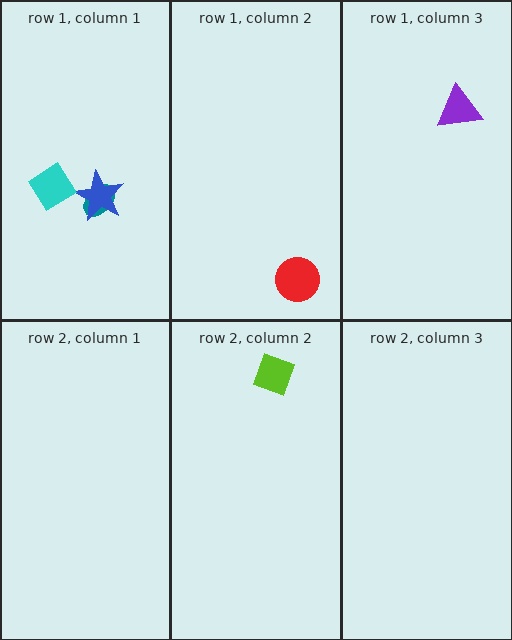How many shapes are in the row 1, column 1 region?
3.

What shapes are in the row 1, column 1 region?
The teal ellipse, the blue star, the cyan diamond.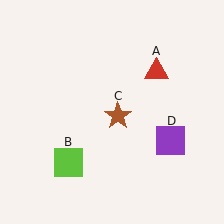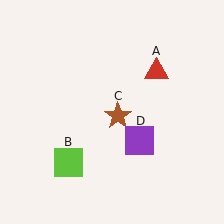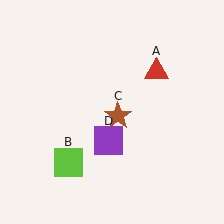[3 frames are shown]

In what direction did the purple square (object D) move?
The purple square (object D) moved left.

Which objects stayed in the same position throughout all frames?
Red triangle (object A) and lime square (object B) and brown star (object C) remained stationary.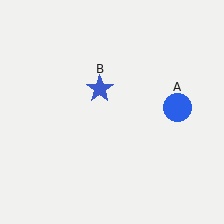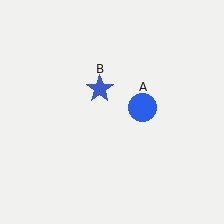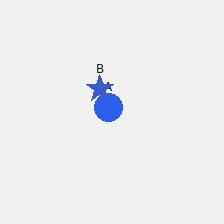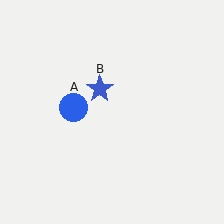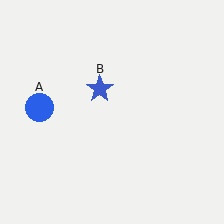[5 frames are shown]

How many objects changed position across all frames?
1 object changed position: blue circle (object A).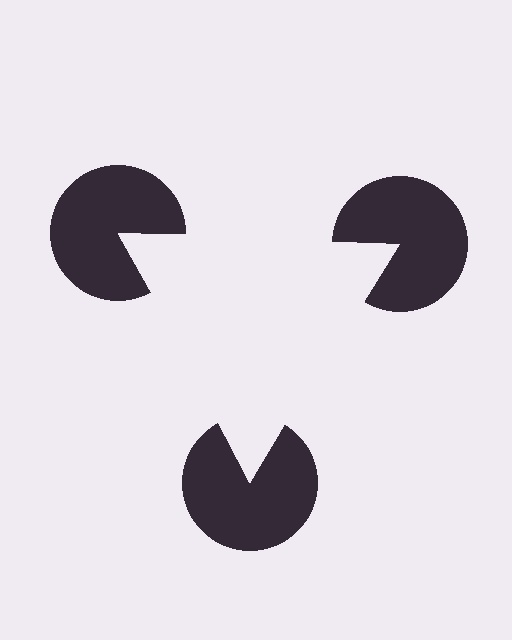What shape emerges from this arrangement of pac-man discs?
An illusory triangle — its edges are inferred from the aligned wedge cuts in the pac-man discs, not physically drawn.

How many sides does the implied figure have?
3 sides.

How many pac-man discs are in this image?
There are 3 — one at each vertex of the illusory triangle.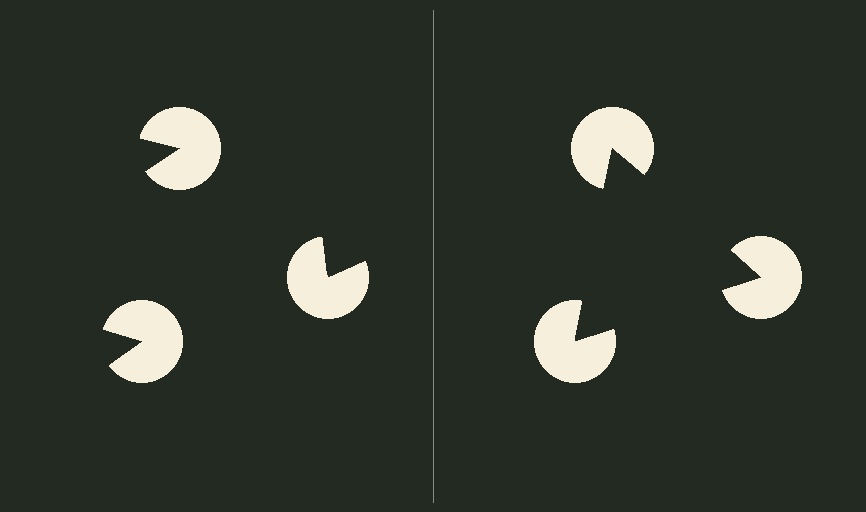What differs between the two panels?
The pac-man discs are positioned identically on both sides; only the wedge orientations differ. On the right they align to a triangle; on the left they are misaligned.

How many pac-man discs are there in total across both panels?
6 — 3 on each side.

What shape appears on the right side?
An illusory triangle.